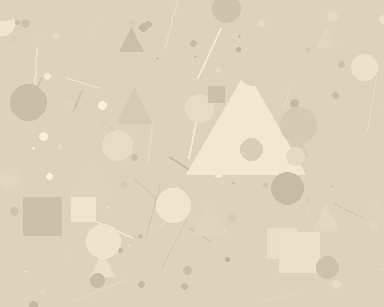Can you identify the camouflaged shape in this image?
The camouflaged shape is a triangle.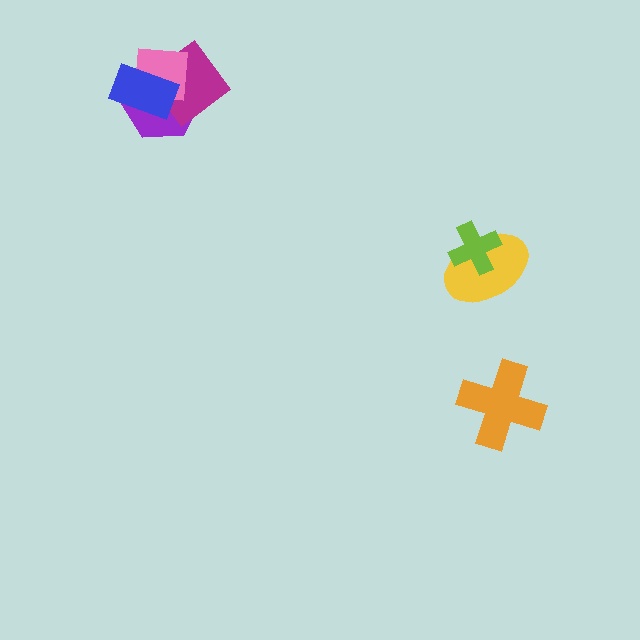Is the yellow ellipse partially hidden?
Yes, it is partially covered by another shape.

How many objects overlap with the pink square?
3 objects overlap with the pink square.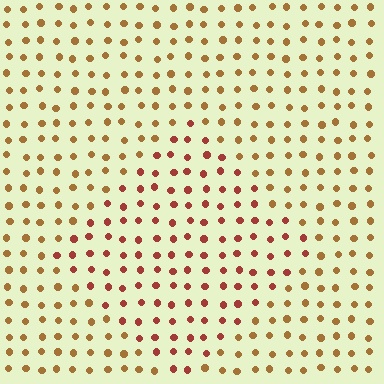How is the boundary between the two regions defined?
The boundary is defined purely by a slight shift in hue (about 31 degrees). Spacing, size, and orientation are identical on both sides.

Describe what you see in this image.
The image is filled with small brown elements in a uniform arrangement. A diamond-shaped region is visible where the elements are tinted to a slightly different hue, forming a subtle color boundary.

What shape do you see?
I see a diamond.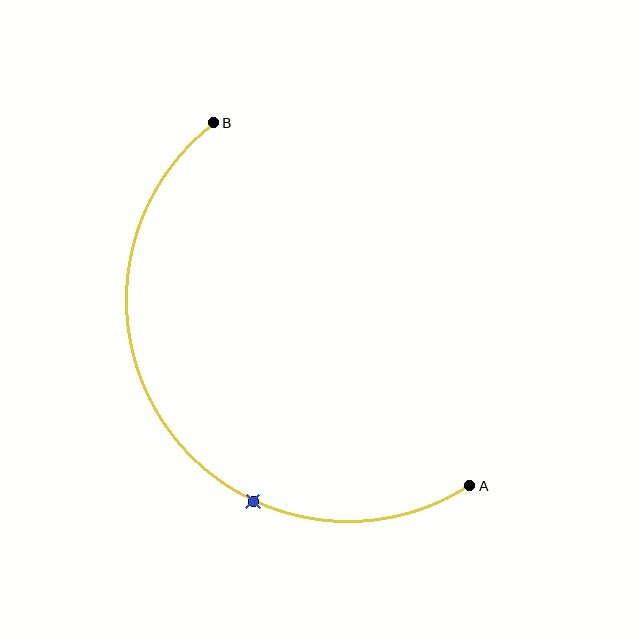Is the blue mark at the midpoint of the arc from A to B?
No. The blue mark lies on the arc but is closer to endpoint A. The arc midpoint would be at the point on the curve equidistant along the arc from both A and B.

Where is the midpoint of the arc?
The arc midpoint is the point on the curve farthest from the straight line joining A and B. It sits below and to the left of that line.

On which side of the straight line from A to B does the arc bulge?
The arc bulges below and to the left of the straight line connecting A and B.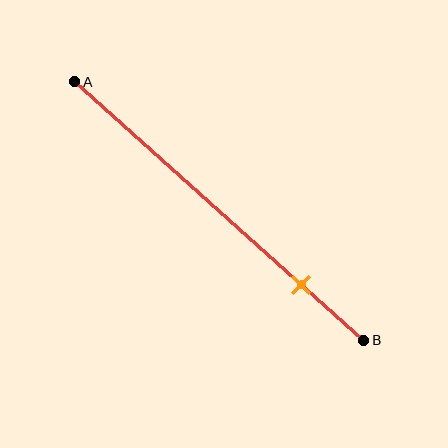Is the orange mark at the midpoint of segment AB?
No, the mark is at about 80% from A, not at the 50% midpoint.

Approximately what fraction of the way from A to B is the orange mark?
The orange mark is approximately 80% of the way from A to B.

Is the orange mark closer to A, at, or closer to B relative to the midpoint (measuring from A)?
The orange mark is closer to point B than the midpoint of segment AB.